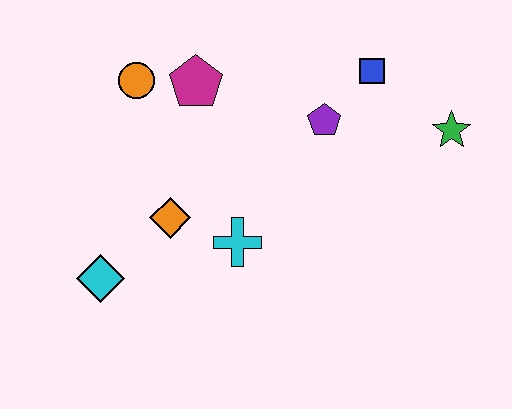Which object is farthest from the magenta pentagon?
The green star is farthest from the magenta pentagon.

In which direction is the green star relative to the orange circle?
The green star is to the right of the orange circle.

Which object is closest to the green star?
The blue square is closest to the green star.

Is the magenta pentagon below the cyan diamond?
No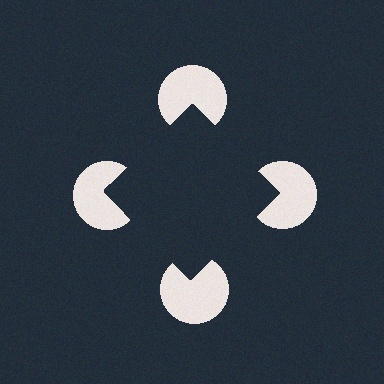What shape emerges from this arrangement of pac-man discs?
An illusory square — its edges are inferred from the aligned wedge cuts in the pac-man discs, not physically drawn.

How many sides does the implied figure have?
4 sides.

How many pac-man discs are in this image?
There are 4 — one at each vertex of the illusory square.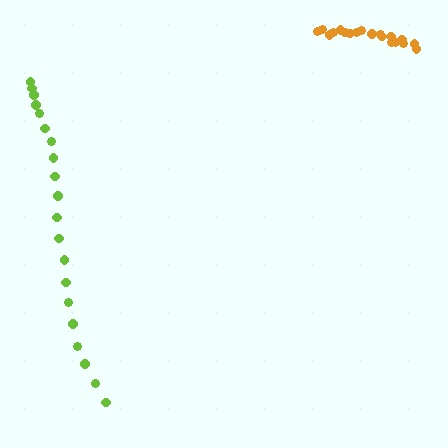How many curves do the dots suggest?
There are 2 distinct paths.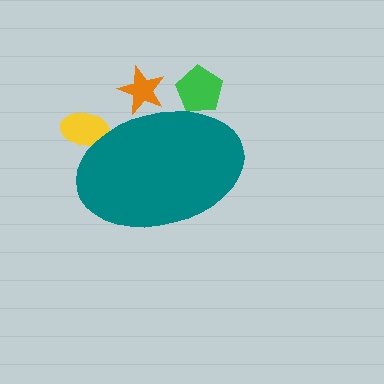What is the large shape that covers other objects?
A teal ellipse.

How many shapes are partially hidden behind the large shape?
3 shapes are partially hidden.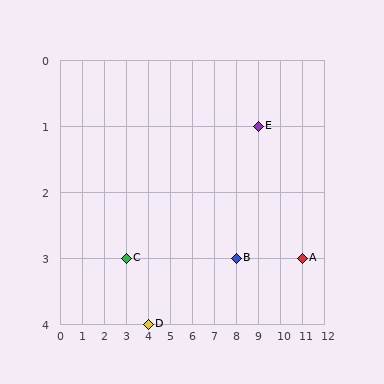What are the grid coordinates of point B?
Point B is at grid coordinates (8, 3).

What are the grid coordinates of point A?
Point A is at grid coordinates (11, 3).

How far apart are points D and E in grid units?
Points D and E are 5 columns and 3 rows apart (about 5.8 grid units diagonally).